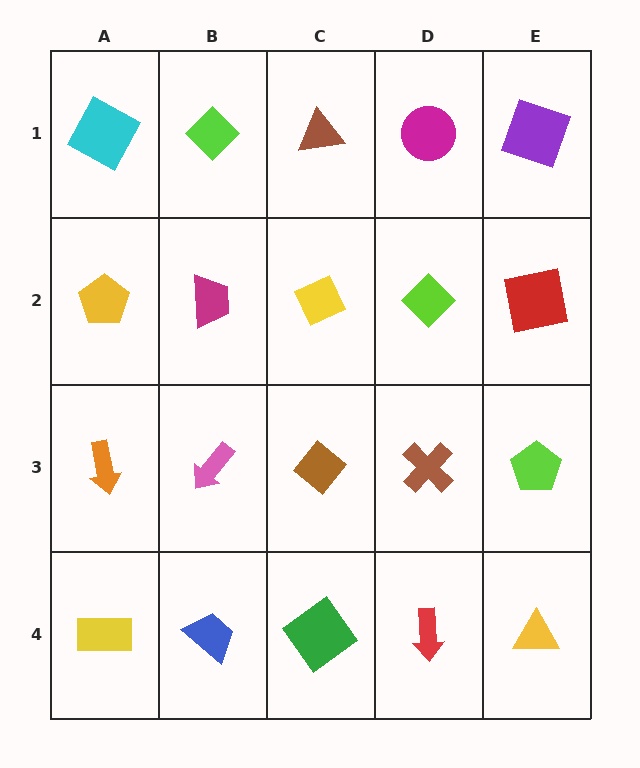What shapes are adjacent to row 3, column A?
A yellow pentagon (row 2, column A), a yellow rectangle (row 4, column A), a pink arrow (row 3, column B).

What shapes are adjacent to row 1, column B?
A magenta trapezoid (row 2, column B), a cyan square (row 1, column A), a brown triangle (row 1, column C).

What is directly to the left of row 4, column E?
A red arrow.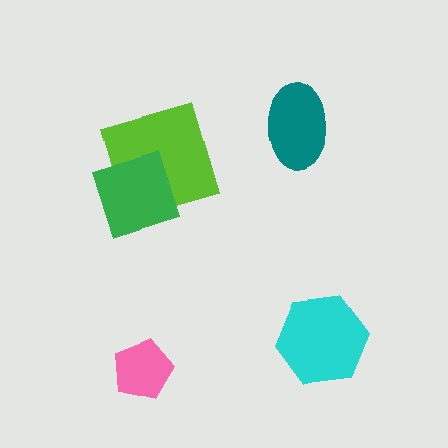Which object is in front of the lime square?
The green diamond is in front of the lime square.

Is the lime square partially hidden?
Yes, it is partially covered by another shape.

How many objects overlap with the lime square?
1 object overlaps with the lime square.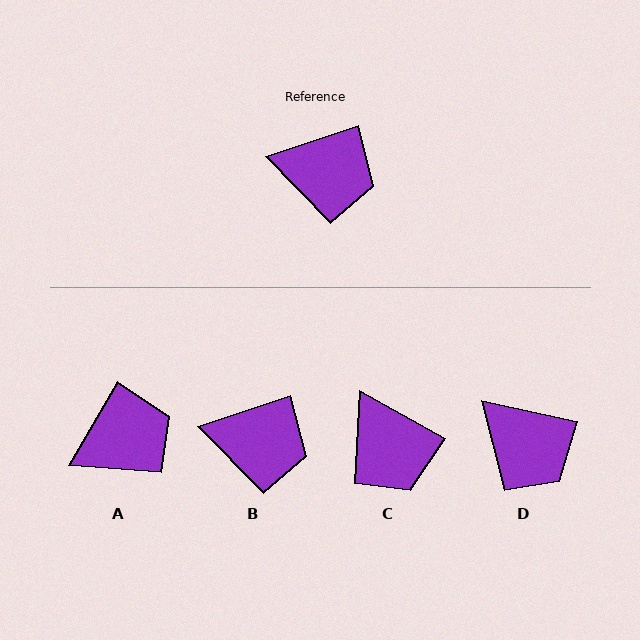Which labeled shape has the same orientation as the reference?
B.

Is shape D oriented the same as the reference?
No, it is off by about 31 degrees.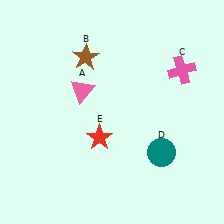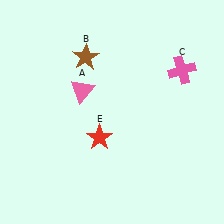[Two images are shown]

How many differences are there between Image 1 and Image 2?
There is 1 difference between the two images.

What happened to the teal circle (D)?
The teal circle (D) was removed in Image 2. It was in the bottom-right area of Image 1.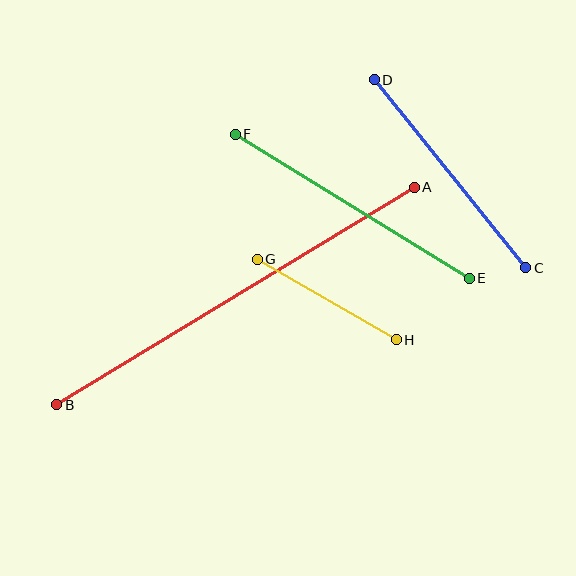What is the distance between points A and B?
The distance is approximately 419 pixels.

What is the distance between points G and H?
The distance is approximately 161 pixels.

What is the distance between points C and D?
The distance is approximately 241 pixels.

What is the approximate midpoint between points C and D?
The midpoint is at approximately (450, 174) pixels.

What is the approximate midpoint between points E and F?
The midpoint is at approximately (352, 206) pixels.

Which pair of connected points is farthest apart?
Points A and B are farthest apart.